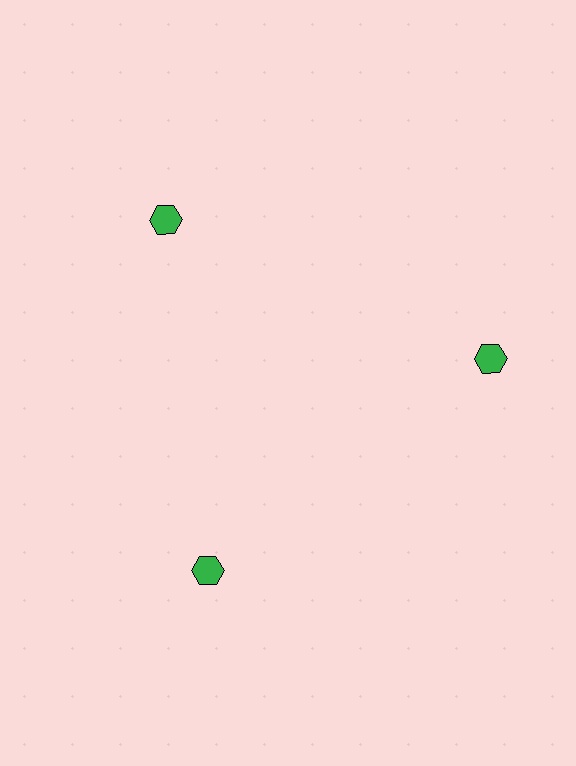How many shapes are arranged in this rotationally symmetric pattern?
There are 3 shapes, arranged in 3 groups of 1.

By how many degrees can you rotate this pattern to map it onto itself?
The pattern maps onto itself every 120 degrees of rotation.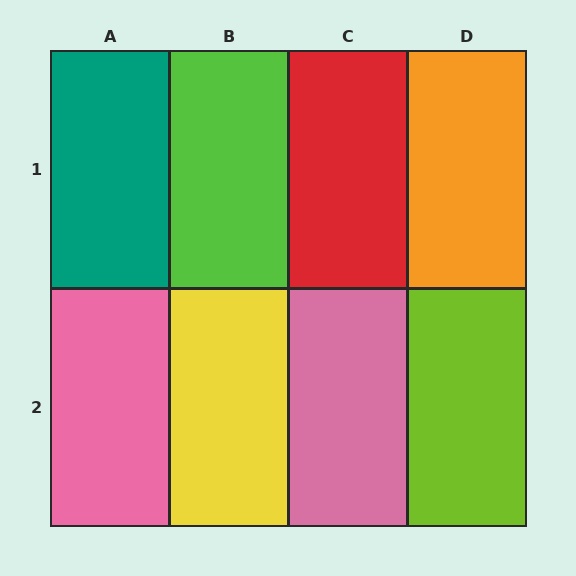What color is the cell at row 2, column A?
Pink.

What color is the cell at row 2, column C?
Pink.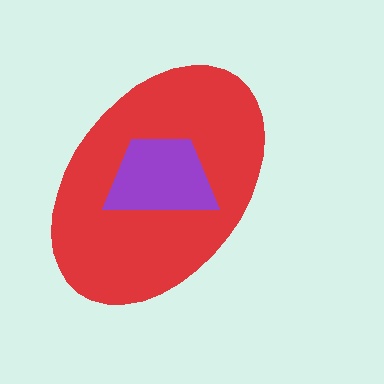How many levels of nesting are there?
2.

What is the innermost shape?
The purple trapezoid.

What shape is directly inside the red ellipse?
The purple trapezoid.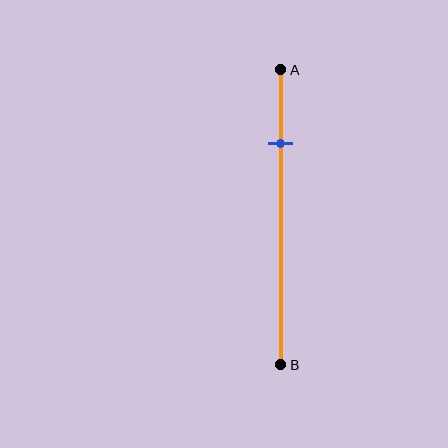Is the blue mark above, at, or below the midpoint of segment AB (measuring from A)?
The blue mark is above the midpoint of segment AB.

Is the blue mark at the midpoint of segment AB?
No, the mark is at about 25% from A, not at the 50% midpoint.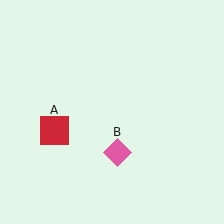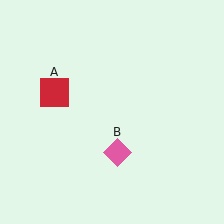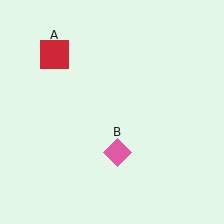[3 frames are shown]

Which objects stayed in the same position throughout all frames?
Pink diamond (object B) remained stationary.